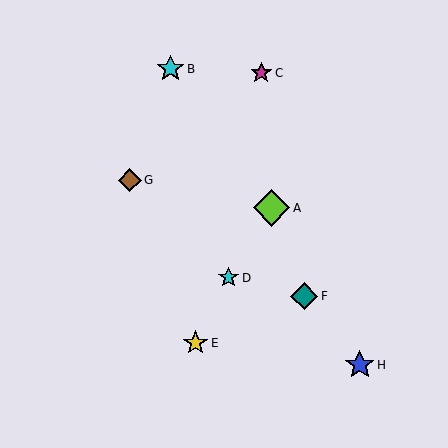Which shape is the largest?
The lime diamond (labeled A) is the largest.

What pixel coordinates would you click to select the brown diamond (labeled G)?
Click at (130, 180) to select the brown diamond G.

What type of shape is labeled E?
Shape E is a yellow star.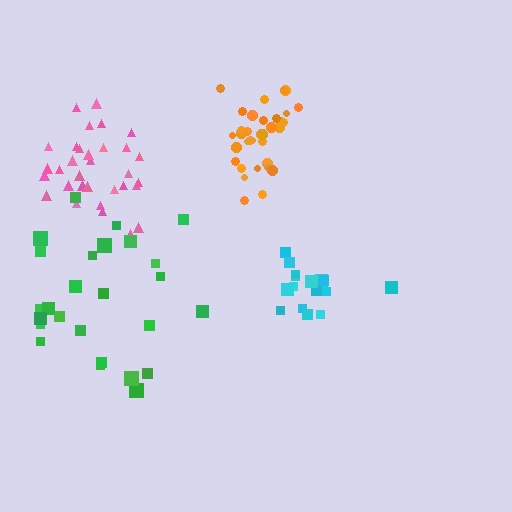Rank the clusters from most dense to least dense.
orange, pink, cyan, green.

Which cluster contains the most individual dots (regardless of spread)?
Orange (34).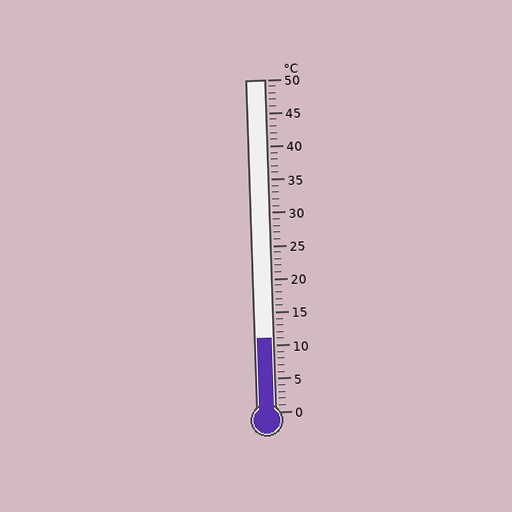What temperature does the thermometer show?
The thermometer shows approximately 11°C.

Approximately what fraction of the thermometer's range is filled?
The thermometer is filled to approximately 20% of its range.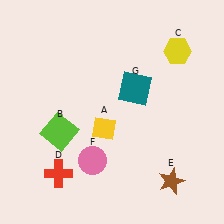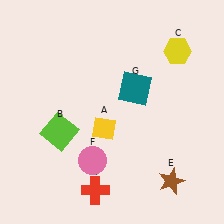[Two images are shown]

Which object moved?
The red cross (D) moved right.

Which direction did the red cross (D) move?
The red cross (D) moved right.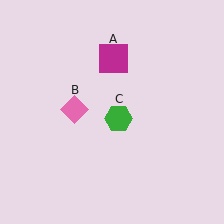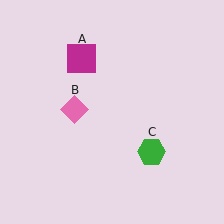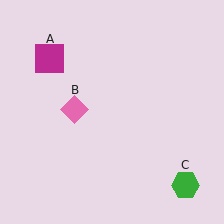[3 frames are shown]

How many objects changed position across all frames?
2 objects changed position: magenta square (object A), green hexagon (object C).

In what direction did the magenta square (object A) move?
The magenta square (object A) moved left.